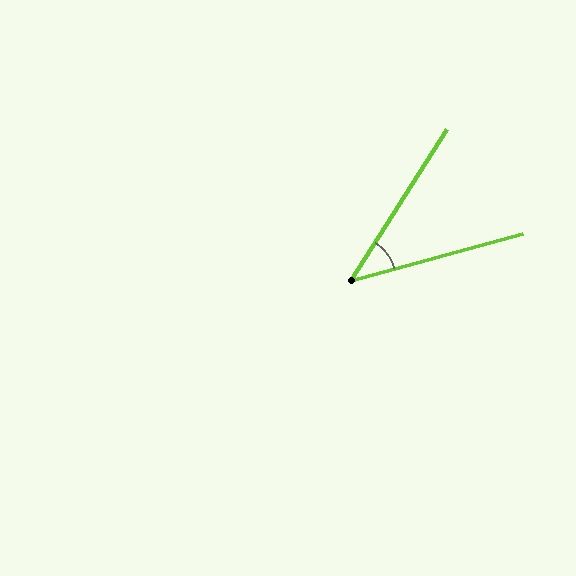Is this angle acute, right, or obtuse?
It is acute.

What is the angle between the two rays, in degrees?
Approximately 42 degrees.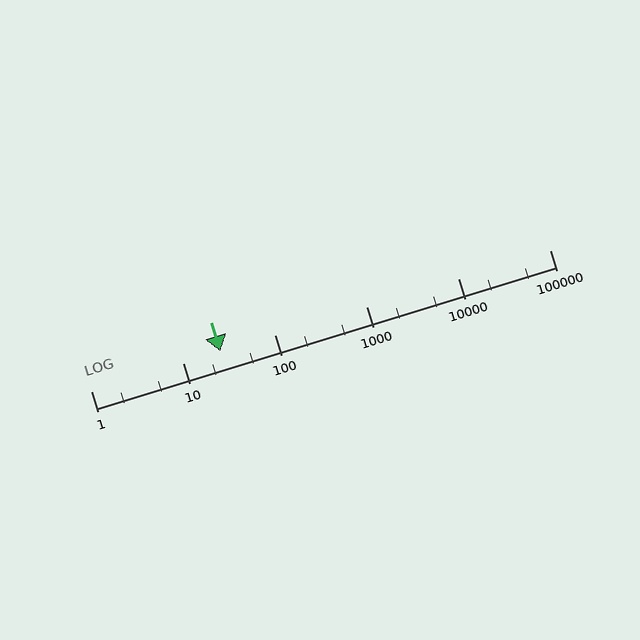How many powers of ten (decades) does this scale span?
The scale spans 5 decades, from 1 to 100000.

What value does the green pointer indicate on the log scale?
The pointer indicates approximately 26.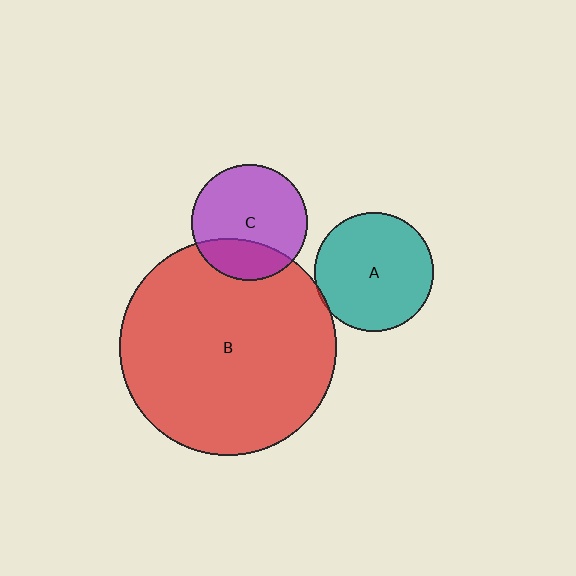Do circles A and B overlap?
Yes.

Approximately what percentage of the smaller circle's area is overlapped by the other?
Approximately 5%.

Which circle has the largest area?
Circle B (red).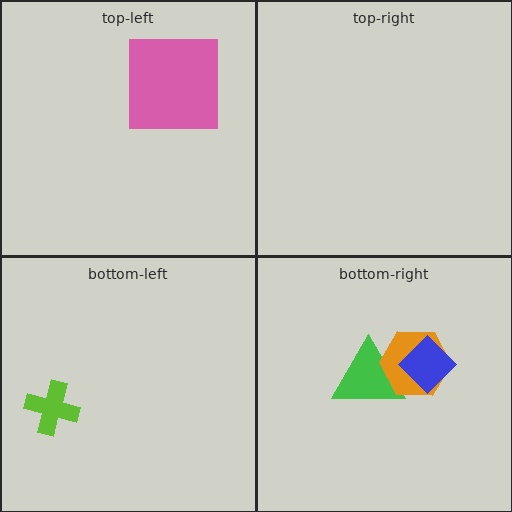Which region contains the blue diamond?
The bottom-right region.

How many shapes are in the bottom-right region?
3.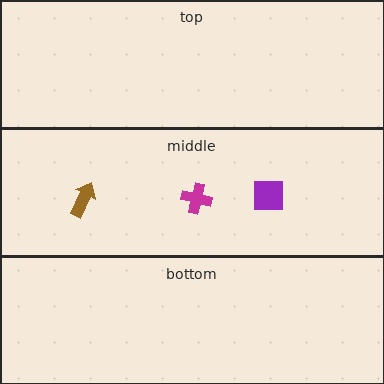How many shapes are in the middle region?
3.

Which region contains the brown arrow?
The middle region.